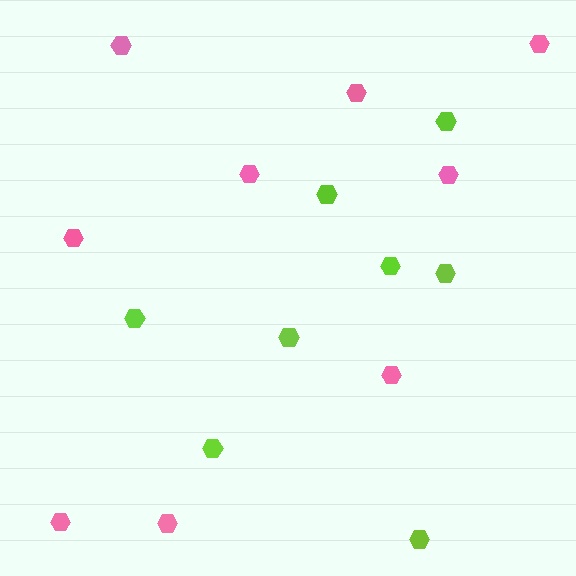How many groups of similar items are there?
There are 2 groups: one group of pink hexagons (9) and one group of lime hexagons (8).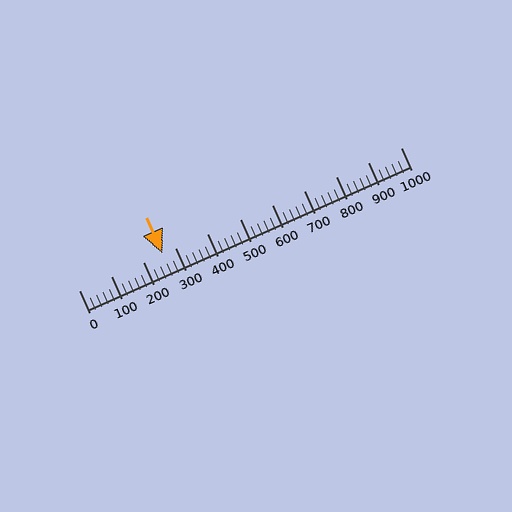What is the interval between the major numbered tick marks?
The major tick marks are spaced 100 units apart.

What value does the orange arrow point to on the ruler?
The orange arrow points to approximately 261.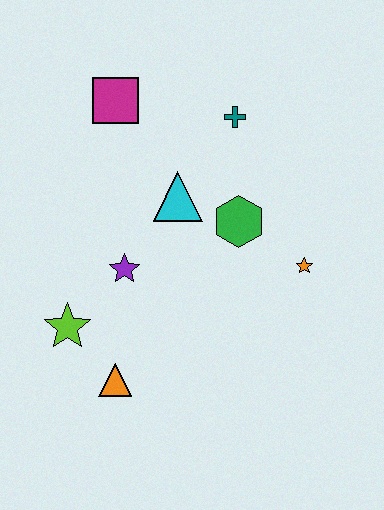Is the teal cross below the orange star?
No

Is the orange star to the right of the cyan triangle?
Yes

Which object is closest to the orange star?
The green hexagon is closest to the orange star.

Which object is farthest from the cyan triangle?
The orange triangle is farthest from the cyan triangle.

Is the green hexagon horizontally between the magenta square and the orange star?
Yes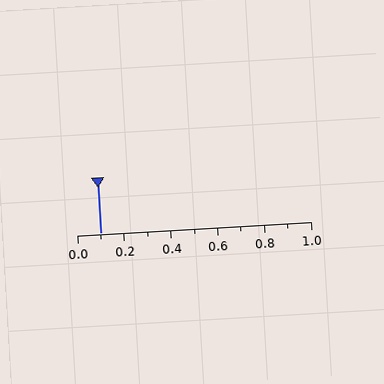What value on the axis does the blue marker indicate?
The marker indicates approximately 0.1.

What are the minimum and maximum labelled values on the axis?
The axis runs from 0.0 to 1.0.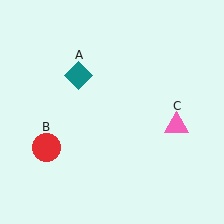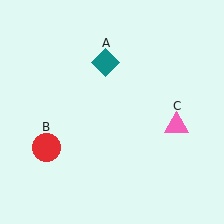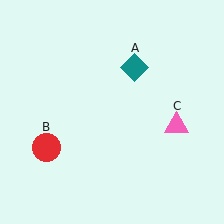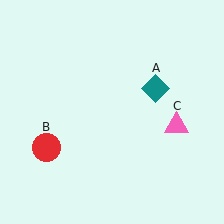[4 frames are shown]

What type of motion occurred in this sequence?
The teal diamond (object A) rotated clockwise around the center of the scene.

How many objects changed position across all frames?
1 object changed position: teal diamond (object A).